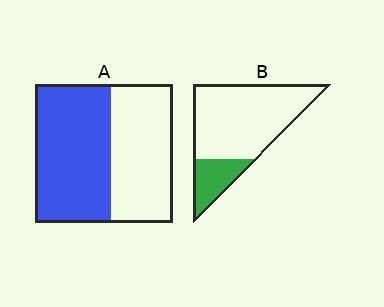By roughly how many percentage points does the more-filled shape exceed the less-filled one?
By roughly 35 percentage points (A over B).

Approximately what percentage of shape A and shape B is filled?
A is approximately 55% and B is approximately 20%.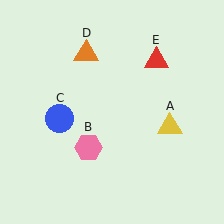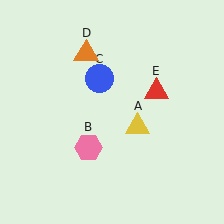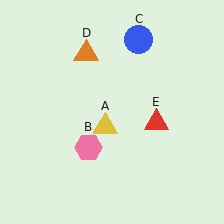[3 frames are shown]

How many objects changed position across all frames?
3 objects changed position: yellow triangle (object A), blue circle (object C), red triangle (object E).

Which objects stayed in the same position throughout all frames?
Pink hexagon (object B) and orange triangle (object D) remained stationary.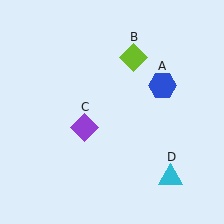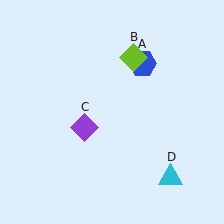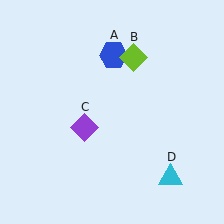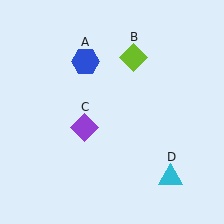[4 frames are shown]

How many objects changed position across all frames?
1 object changed position: blue hexagon (object A).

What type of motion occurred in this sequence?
The blue hexagon (object A) rotated counterclockwise around the center of the scene.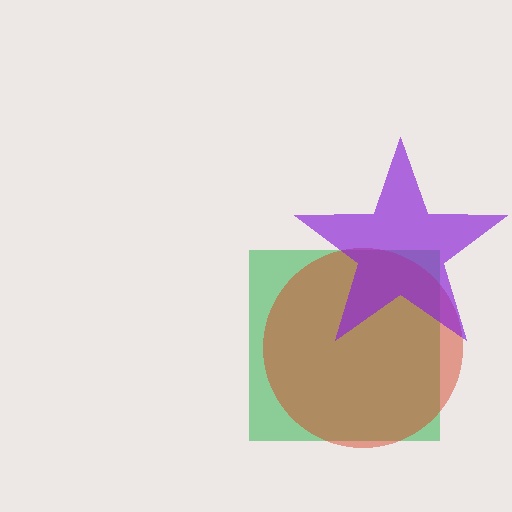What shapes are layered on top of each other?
The layered shapes are: a green square, a red circle, a purple star.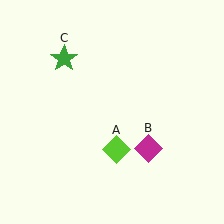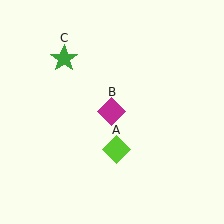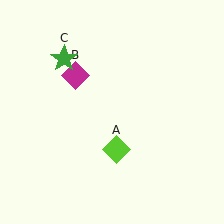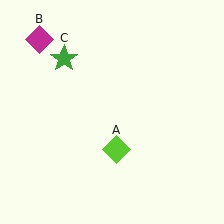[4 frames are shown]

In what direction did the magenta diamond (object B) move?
The magenta diamond (object B) moved up and to the left.